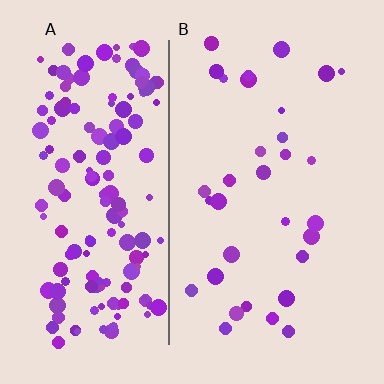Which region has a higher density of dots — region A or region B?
A (the left).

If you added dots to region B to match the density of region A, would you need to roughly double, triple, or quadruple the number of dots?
Approximately quadruple.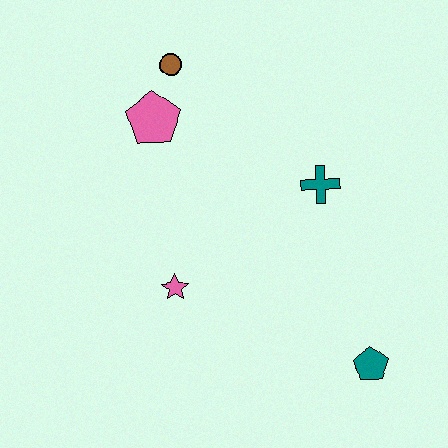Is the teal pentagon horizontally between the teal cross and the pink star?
No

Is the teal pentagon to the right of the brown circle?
Yes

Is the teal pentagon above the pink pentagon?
No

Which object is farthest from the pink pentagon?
The teal pentagon is farthest from the pink pentagon.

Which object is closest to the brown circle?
The pink pentagon is closest to the brown circle.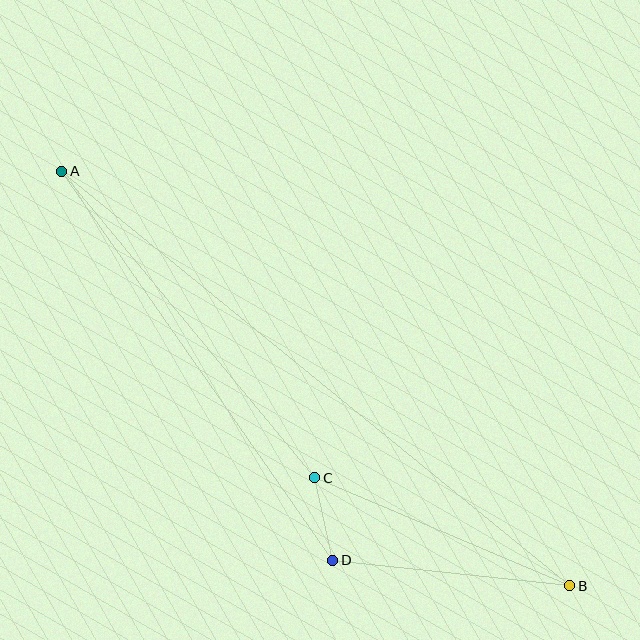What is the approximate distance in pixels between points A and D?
The distance between A and D is approximately 475 pixels.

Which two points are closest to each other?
Points C and D are closest to each other.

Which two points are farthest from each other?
Points A and B are farthest from each other.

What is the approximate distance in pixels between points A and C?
The distance between A and C is approximately 397 pixels.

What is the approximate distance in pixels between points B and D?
The distance between B and D is approximately 238 pixels.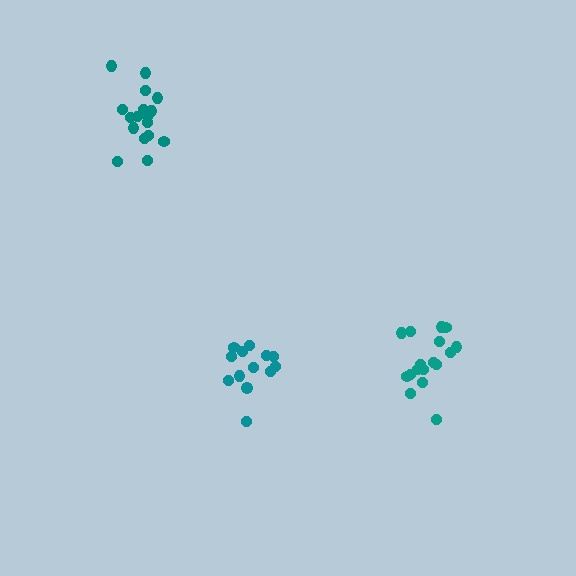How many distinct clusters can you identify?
There are 3 distinct clusters.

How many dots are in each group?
Group 1: 17 dots, Group 2: 13 dots, Group 3: 17 dots (47 total).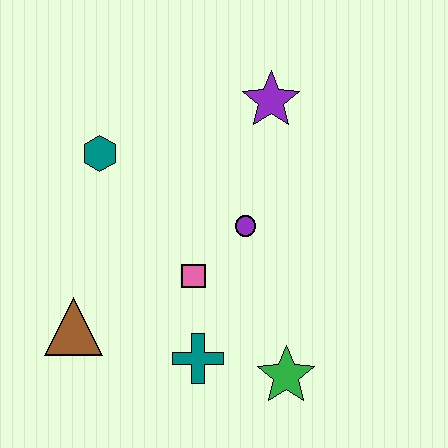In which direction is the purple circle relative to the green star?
The purple circle is above the green star.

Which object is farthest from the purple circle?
The brown triangle is farthest from the purple circle.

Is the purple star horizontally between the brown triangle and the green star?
Yes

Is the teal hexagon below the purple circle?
No